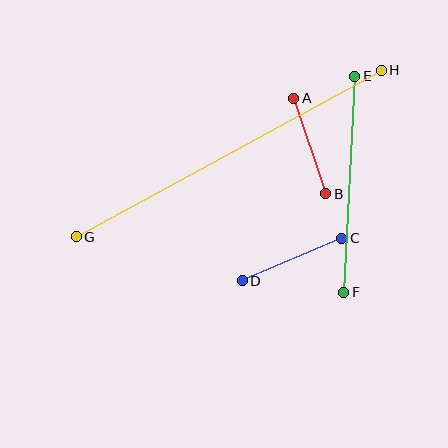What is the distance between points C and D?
The distance is approximately 108 pixels.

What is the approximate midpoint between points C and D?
The midpoint is at approximately (292, 260) pixels.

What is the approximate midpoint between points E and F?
The midpoint is at approximately (349, 184) pixels.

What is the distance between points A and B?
The distance is approximately 101 pixels.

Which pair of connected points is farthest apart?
Points G and H are farthest apart.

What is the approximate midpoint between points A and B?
The midpoint is at approximately (310, 146) pixels.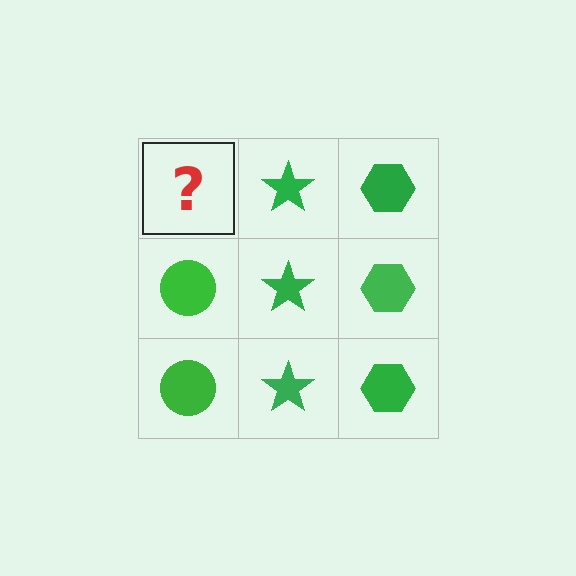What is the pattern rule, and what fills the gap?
The rule is that each column has a consistent shape. The gap should be filled with a green circle.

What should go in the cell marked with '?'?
The missing cell should contain a green circle.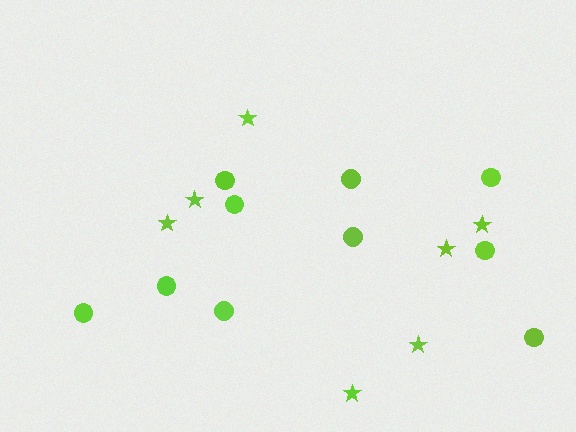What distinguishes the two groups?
There are 2 groups: one group of stars (7) and one group of circles (10).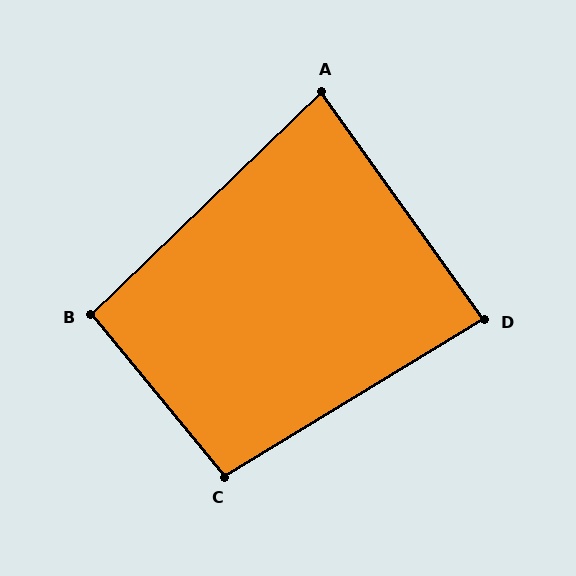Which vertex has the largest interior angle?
C, at approximately 98 degrees.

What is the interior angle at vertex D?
Approximately 86 degrees (approximately right).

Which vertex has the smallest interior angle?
A, at approximately 82 degrees.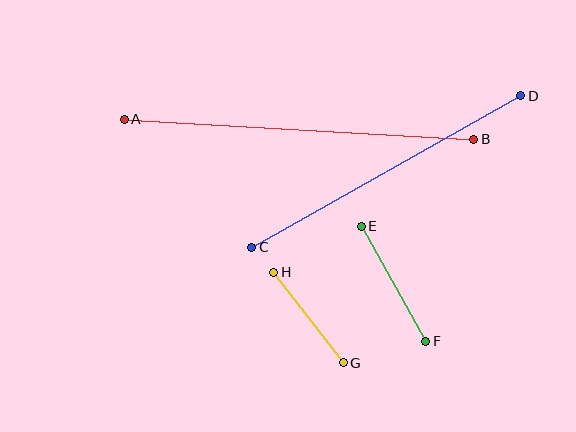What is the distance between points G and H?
The distance is approximately 114 pixels.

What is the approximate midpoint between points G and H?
The midpoint is at approximately (308, 317) pixels.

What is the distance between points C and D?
The distance is approximately 309 pixels.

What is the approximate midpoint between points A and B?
The midpoint is at approximately (299, 129) pixels.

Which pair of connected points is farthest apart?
Points A and B are farthest apart.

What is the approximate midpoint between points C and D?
The midpoint is at approximately (386, 172) pixels.